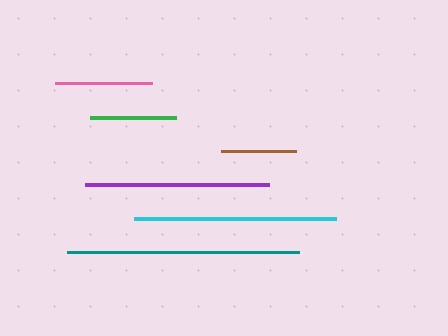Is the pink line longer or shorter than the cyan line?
The cyan line is longer than the pink line.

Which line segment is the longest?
The teal line is the longest at approximately 233 pixels.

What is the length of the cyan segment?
The cyan segment is approximately 202 pixels long.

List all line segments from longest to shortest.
From longest to shortest: teal, cyan, purple, pink, green, brown.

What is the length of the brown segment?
The brown segment is approximately 75 pixels long.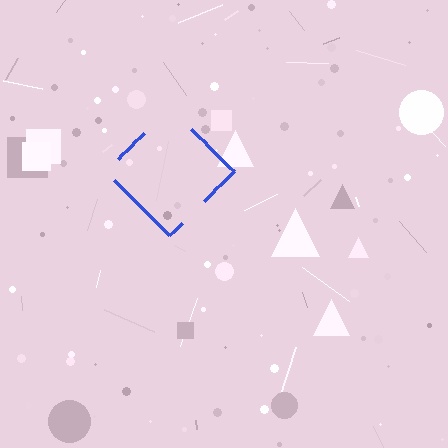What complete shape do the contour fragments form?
The contour fragments form a diamond.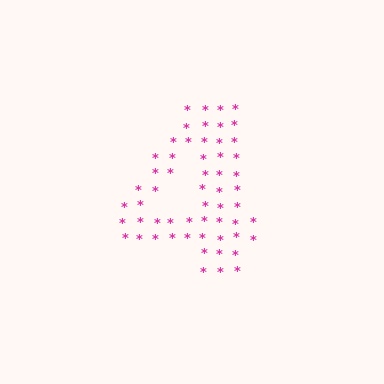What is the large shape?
The large shape is the digit 4.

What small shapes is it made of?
It is made of small asterisks.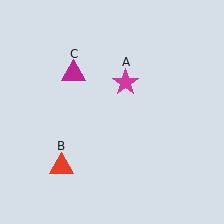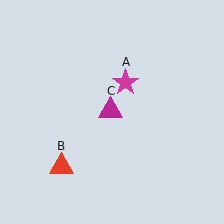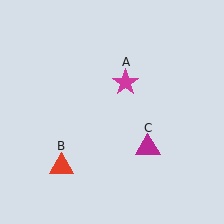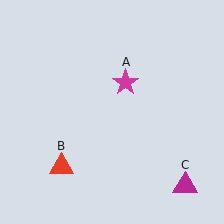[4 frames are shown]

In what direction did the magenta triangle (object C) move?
The magenta triangle (object C) moved down and to the right.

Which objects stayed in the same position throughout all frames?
Magenta star (object A) and red triangle (object B) remained stationary.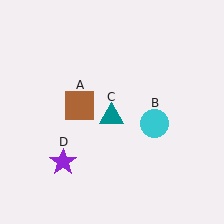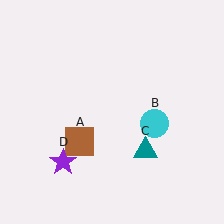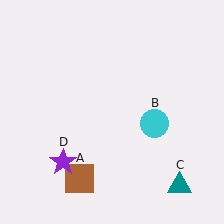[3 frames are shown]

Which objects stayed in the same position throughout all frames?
Cyan circle (object B) and purple star (object D) remained stationary.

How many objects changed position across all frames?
2 objects changed position: brown square (object A), teal triangle (object C).